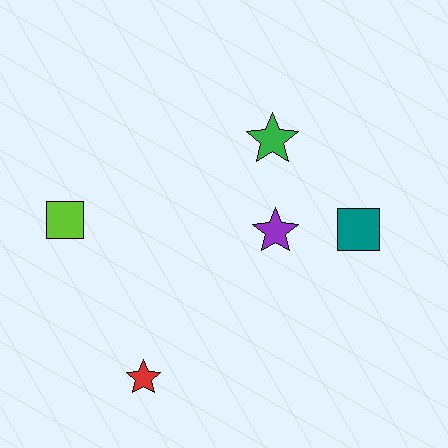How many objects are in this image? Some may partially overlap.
There are 5 objects.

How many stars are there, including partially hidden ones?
There are 3 stars.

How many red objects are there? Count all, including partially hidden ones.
There is 1 red object.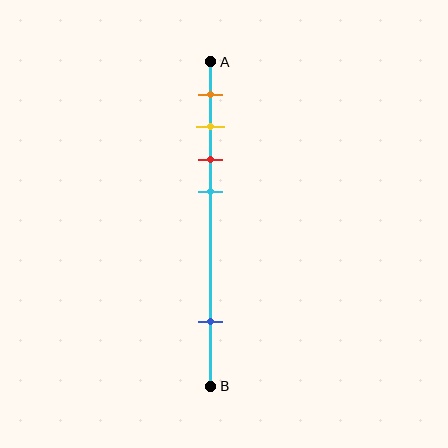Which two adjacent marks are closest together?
The yellow and red marks are the closest adjacent pair.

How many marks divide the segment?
There are 5 marks dividing the segment.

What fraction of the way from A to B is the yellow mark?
The yellow mark is approximately 20% (0.2) of the way from A to B.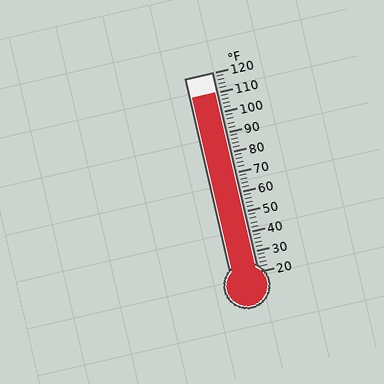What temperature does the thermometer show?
The thermometer shows approximately 110°F.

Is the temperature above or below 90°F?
The temperature is above 90°F.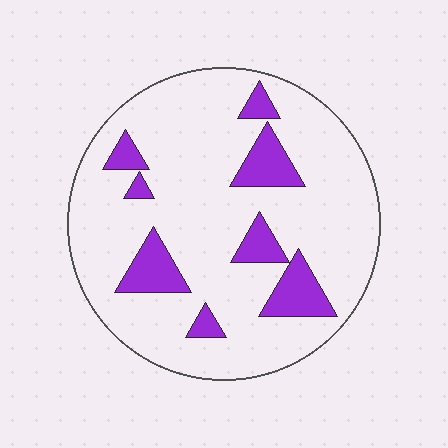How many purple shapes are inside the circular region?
8.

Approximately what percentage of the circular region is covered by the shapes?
Approximately 15%.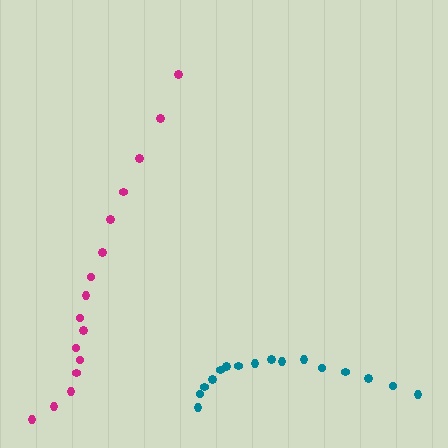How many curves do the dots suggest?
There are 2 distinct paths.